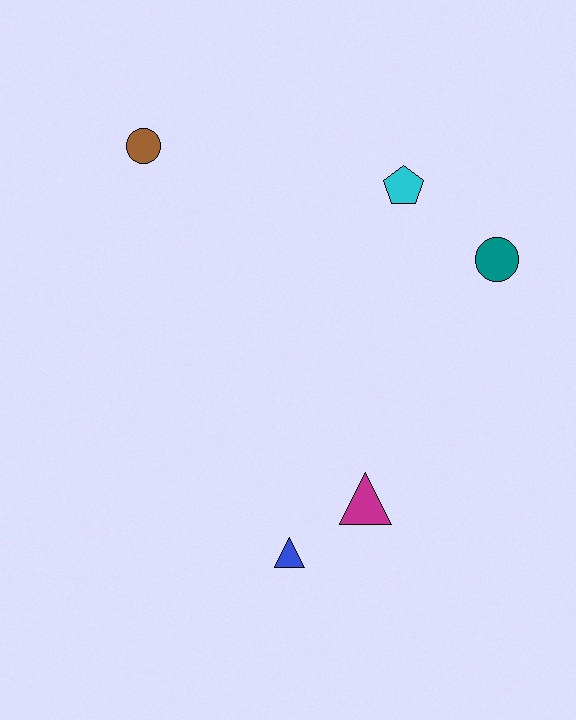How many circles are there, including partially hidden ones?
There are 2 circles.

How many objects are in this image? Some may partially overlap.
There are 5 objects.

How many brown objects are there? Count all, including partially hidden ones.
There is 1 brown object.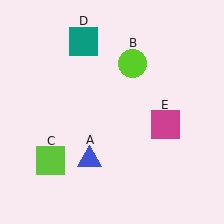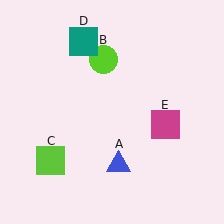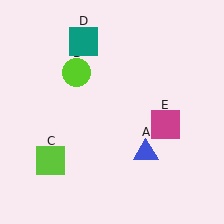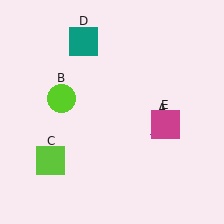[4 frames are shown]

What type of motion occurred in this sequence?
The blue triangle (object A), lime circle (object B) rotated counterclockwise around the center of the scene.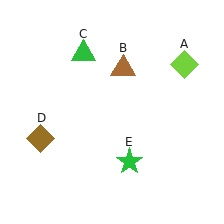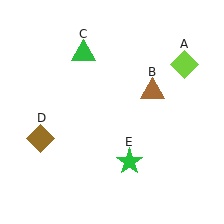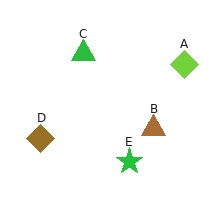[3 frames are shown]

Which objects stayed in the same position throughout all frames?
Lime diamond (object A) and green triangle (object C) and brown diamond (object D) and green star (object E) remained stationary.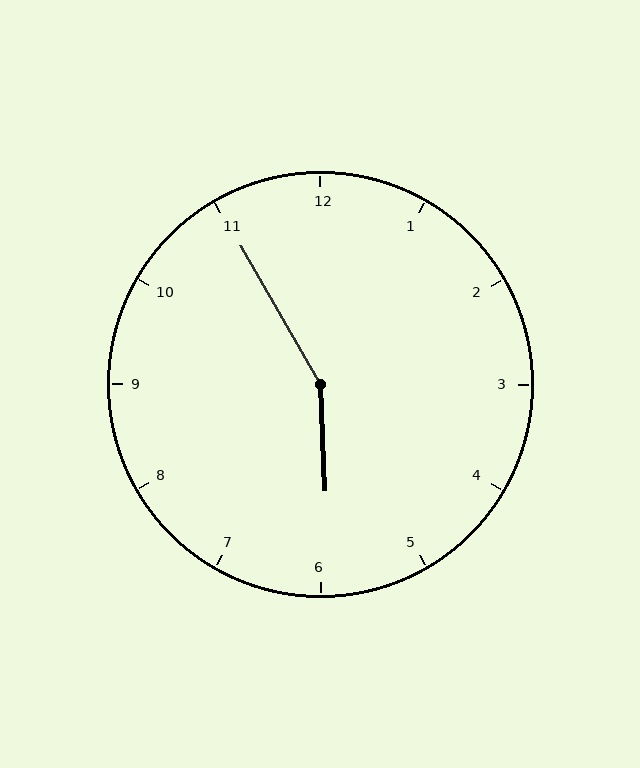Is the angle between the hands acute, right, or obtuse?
It is obtuse.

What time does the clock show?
5:55.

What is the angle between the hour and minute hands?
Approximately 152 degrees.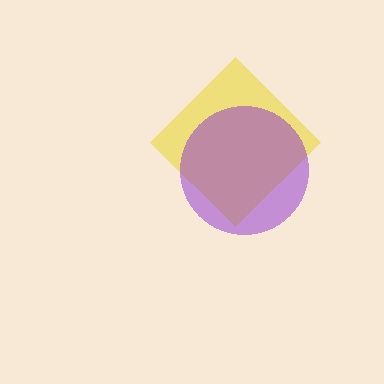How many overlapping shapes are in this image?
There are 2 overlapping shapes in the image.